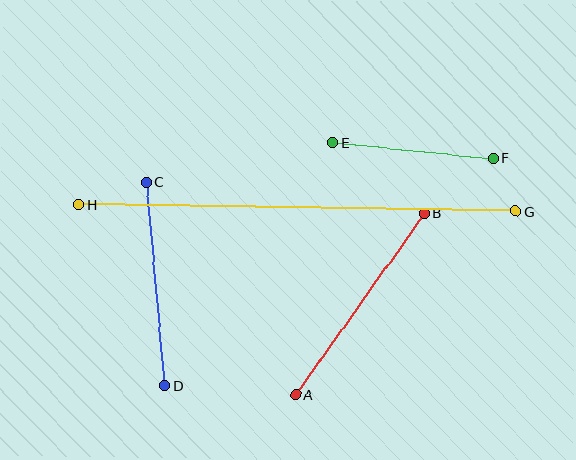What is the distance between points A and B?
The distance is approximately 222 pixels.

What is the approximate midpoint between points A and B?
The midpoint is at approximately (360, 304) pixels.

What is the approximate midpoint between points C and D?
The midpoint is at approximately (155, 284) pixels.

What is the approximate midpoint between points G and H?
The midpoint is at approximately (298, 208) pixels.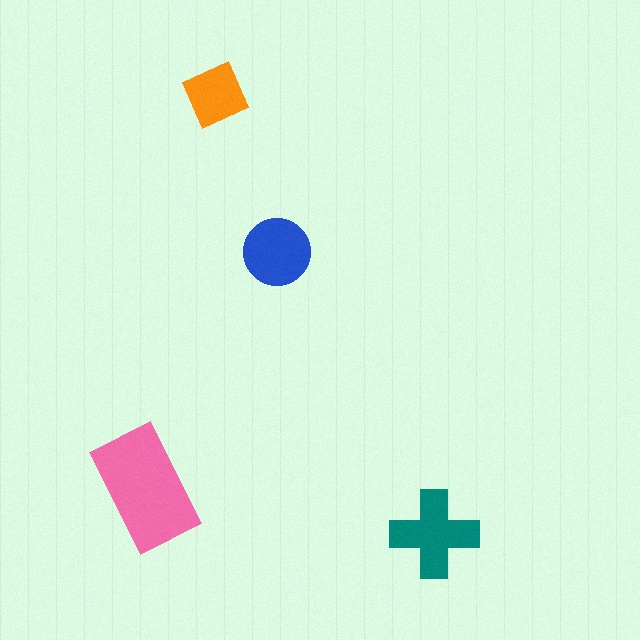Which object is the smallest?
The orange diamond.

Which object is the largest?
The pink rectangle.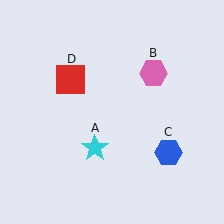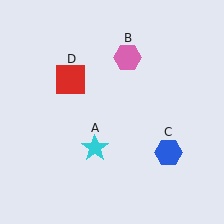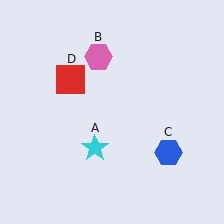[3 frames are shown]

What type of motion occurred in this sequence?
The pink hexagon (object B) rotated counterclockwise around the center of the scene.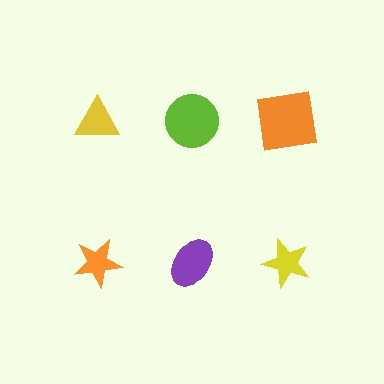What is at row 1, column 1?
A yellow triangle.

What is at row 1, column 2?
A lime circle.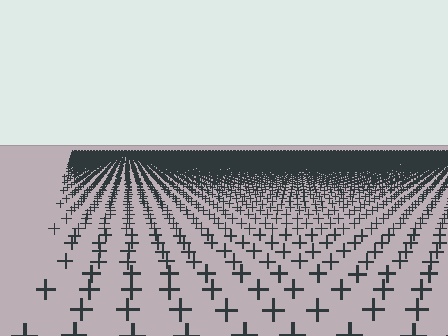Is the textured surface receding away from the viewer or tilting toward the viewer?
The surface is receding away from the viewer. Texture elements get smaller and denser toward the top.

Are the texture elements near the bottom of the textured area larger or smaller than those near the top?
Larger. Near the bottom, elements are closer to the viewer and appear at a bigger on-screen size.